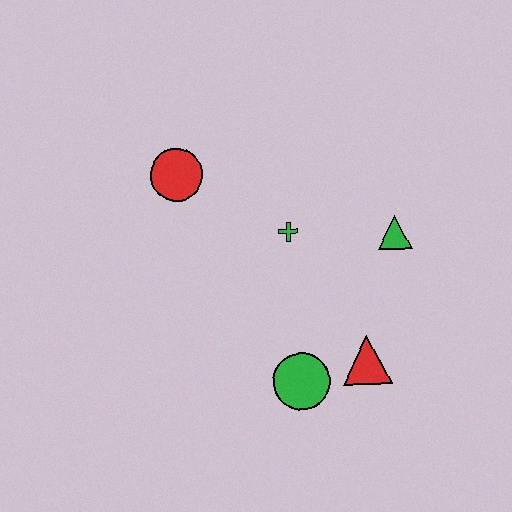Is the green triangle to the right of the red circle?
Yes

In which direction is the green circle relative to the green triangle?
The green circle is below the green triangle.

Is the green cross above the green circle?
Yes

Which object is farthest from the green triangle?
The red circle is farthest from the green triangle.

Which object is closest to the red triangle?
The green circle is closest to the red triangle.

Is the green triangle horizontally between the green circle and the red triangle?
No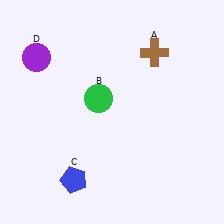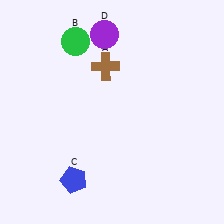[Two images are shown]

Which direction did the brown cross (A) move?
The brown cross (A) moved left.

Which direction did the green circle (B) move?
The green circle (B) moved up.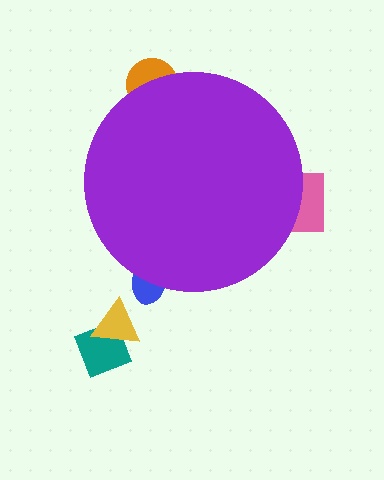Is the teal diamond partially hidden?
No, the teal diamond is fully visible.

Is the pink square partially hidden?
Yes, the pink square is partially hidden behind the purple circle.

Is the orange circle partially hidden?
Yes, the orange circle is partially hidden behind the purple circle.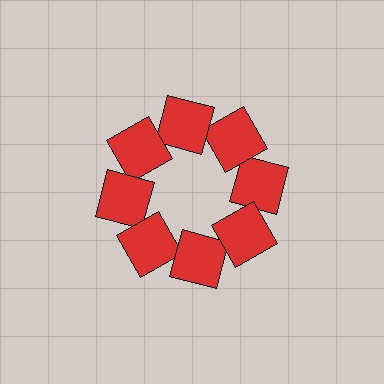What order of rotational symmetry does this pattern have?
This pattern has 8-fold rotational symmetry.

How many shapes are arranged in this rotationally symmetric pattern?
There are 8 shapes, arranged in 8 groups of 1.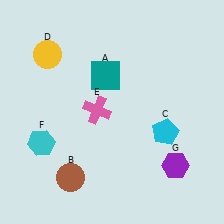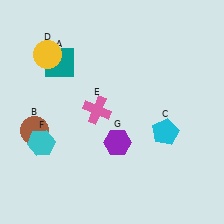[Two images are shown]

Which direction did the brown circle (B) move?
The brown circle (B) moved up.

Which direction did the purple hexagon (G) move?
The purple hexagon (G) moved left.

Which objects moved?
The objects that moved are: the teal square (A), the brown circle (B), the purple hexagon (G).